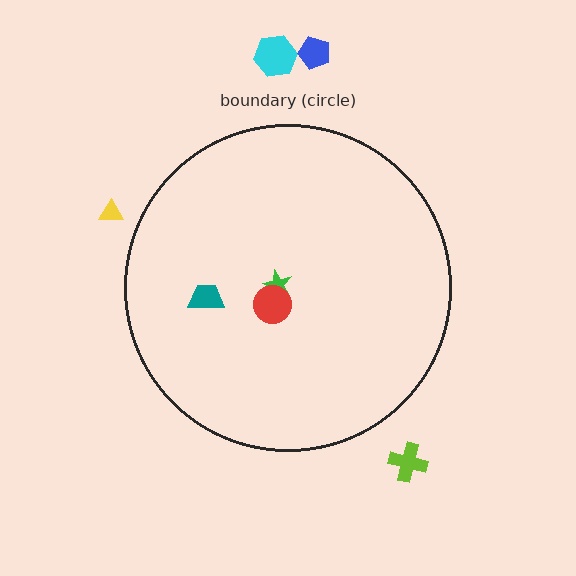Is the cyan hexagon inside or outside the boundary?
Outside.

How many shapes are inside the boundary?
3 inside, 4 outside.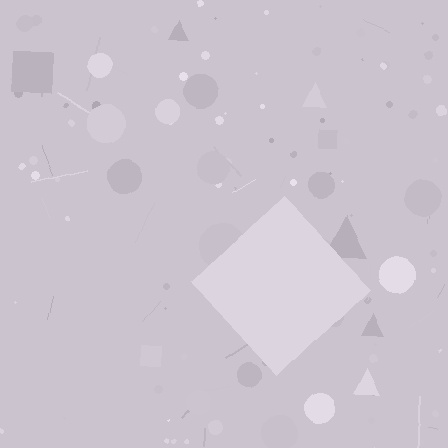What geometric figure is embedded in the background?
A diamond is embedded in the background.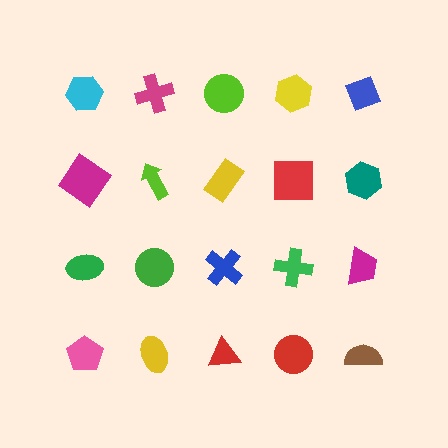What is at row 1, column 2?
A magenta cross.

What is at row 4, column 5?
A brown semicircle.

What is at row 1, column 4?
A yellow hexagon.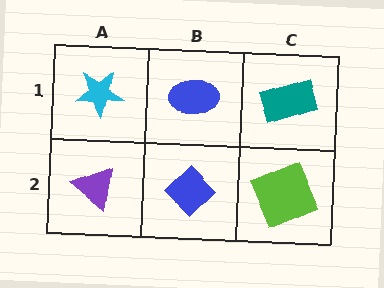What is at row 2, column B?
A blue diamond.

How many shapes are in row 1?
3 shapes.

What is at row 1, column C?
A teal rectangle.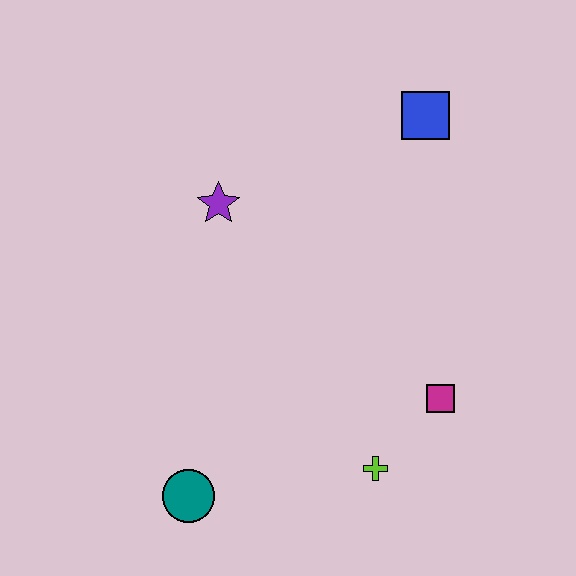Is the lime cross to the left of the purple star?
No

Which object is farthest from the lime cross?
The blue square is farthest from the lime cross.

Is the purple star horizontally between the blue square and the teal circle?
Yes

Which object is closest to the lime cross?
The magenta square is closest to the lime cross.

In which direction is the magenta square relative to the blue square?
The magenta square is below the blue square.